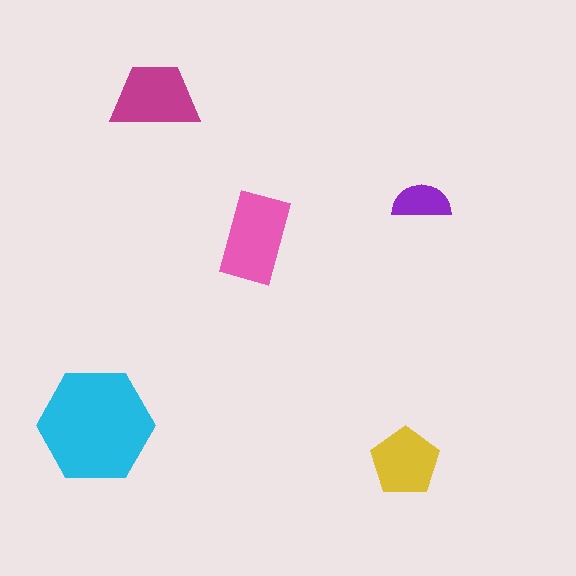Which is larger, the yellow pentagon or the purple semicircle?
The yellow pentagon.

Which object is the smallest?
The purple semicircle.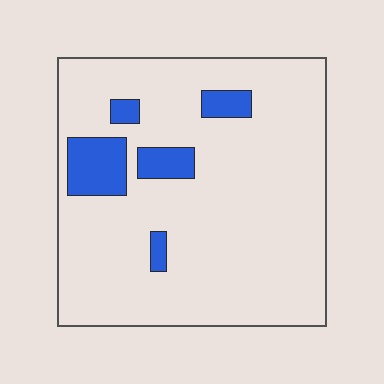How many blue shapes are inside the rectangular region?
5.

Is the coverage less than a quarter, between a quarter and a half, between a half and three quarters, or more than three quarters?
Less than a quarter.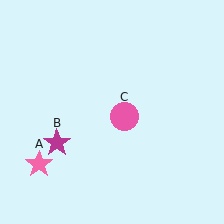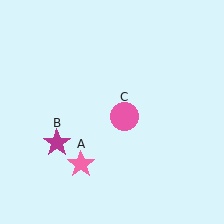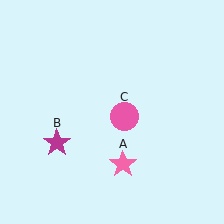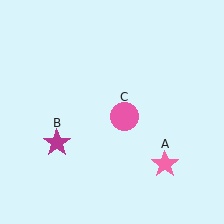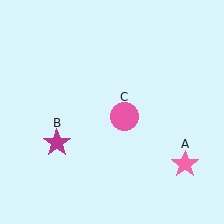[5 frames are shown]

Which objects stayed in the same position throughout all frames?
Magenta star (object B) and pink circle (object C) remained stationary.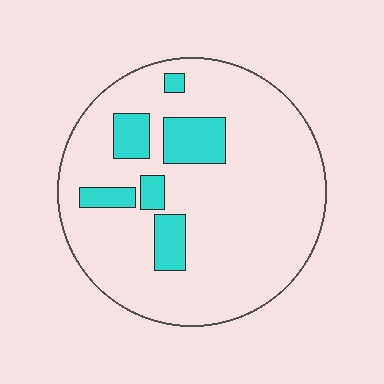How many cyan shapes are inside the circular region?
6.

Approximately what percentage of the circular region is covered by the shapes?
Approximately 15%.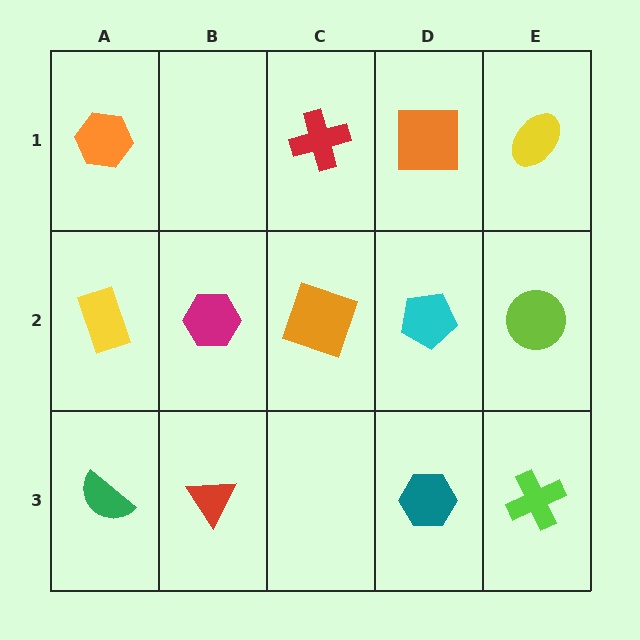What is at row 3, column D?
A teal hexagon.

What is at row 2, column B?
A magenta hexagon.